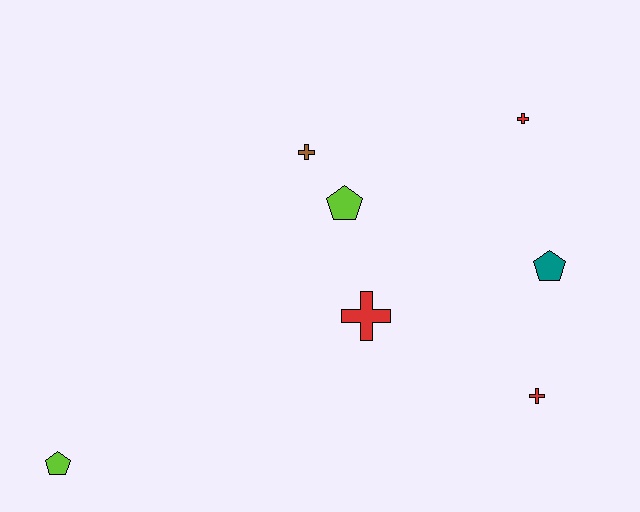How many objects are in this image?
There are 7 objects.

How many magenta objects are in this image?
There are no magenta objects.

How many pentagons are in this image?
There are 3 pentagons.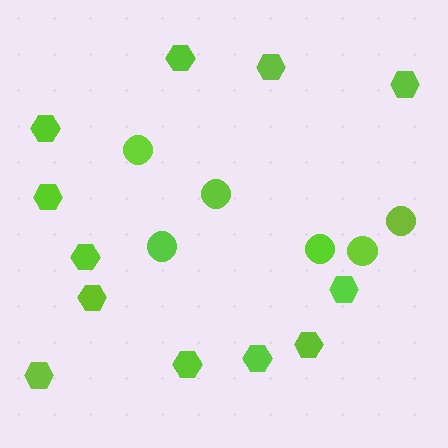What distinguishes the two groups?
There are 2 groups: one group of circles (6) and one group of hexagons (12).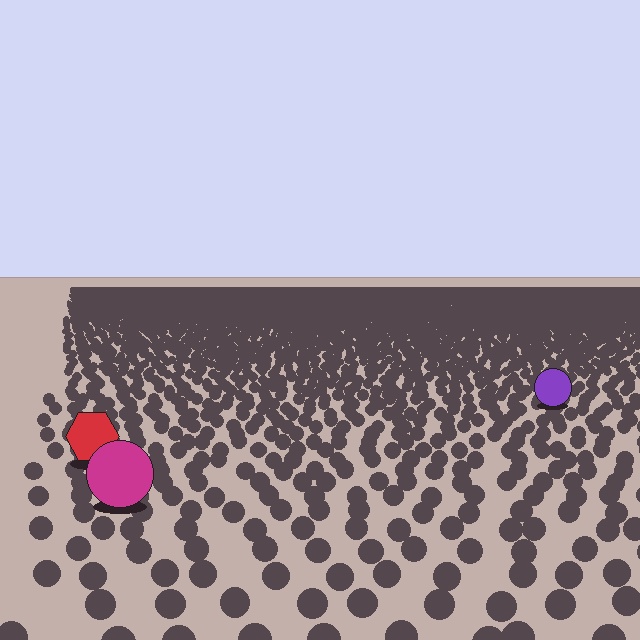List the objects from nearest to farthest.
From nearest to farthest: the magenta circle, the red hexagon, the purple circle.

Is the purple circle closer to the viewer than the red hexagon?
No. The red hexagon is closer — you can tell from the texture gradient: the ground texture is coarser near it.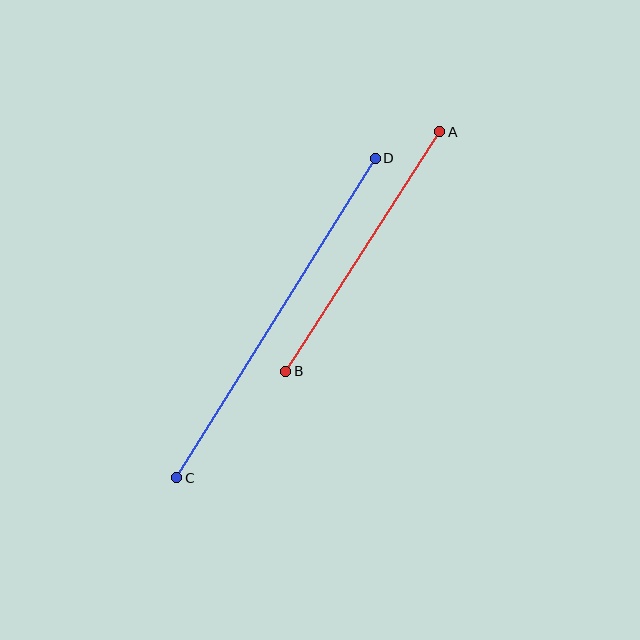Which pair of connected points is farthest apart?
Points C and D are farthest apart.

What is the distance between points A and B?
The distance is approximately 285 pixels.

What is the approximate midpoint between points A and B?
The midpoint is at approximately (363, 252) pixels.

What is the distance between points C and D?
The distance is approximately 376 pixels.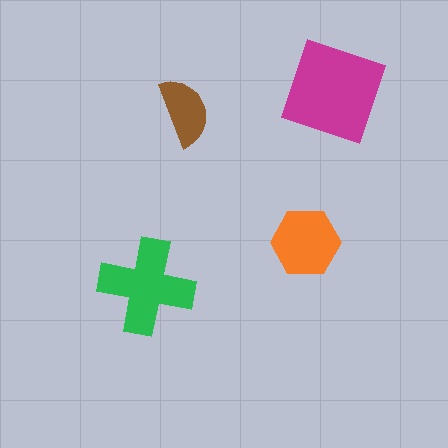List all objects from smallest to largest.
The brown semicircle, the orange hexagon, the green cross, the magenta diamond.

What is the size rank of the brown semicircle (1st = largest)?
4th.